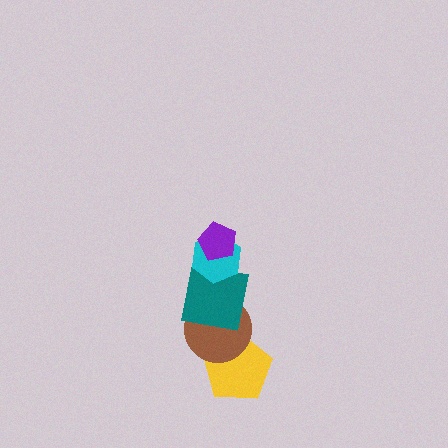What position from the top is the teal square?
The teal square is 3rd from the top.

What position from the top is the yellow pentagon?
The yellow pentagon is 5th from the top.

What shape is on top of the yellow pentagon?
The brown circle is on top of the yellow pentagon.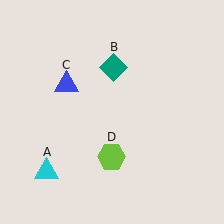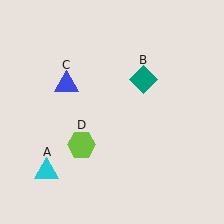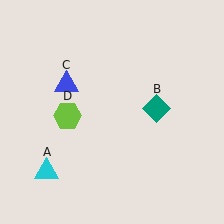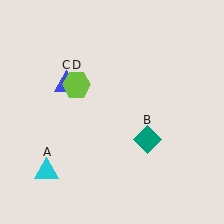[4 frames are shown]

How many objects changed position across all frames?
2 objects changed position: teal diamond (object B), lime hexagon (object D).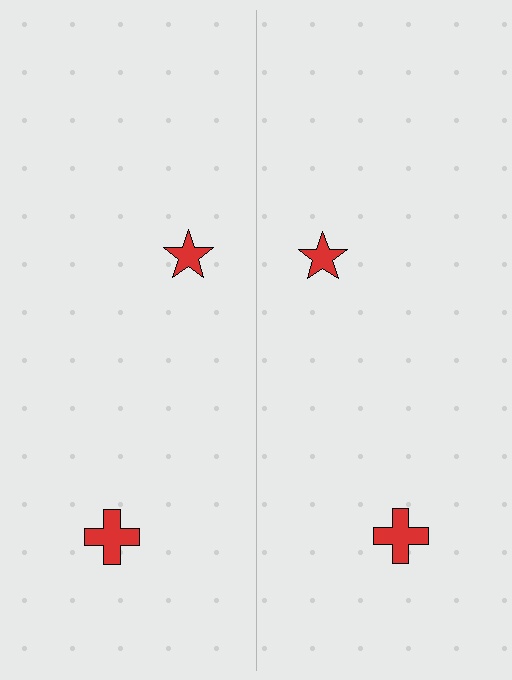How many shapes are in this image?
There are 4 shapes in this image.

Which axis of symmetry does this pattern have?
The pattern has a vertical axis of symmetry running through the center of the image.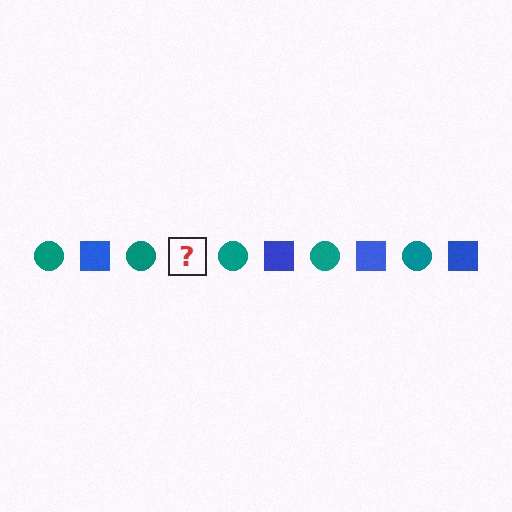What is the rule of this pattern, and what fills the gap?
The rule is that the pattern alternates between teal circle and blue square. The gap should be filled with a blue square.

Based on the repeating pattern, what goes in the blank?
The blank should be a blue square.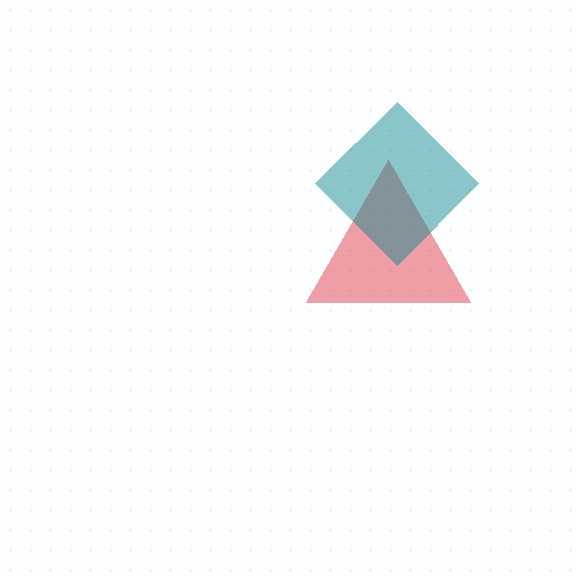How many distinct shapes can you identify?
There are 2 distinct shapes: a red triangle, a teal diamond.